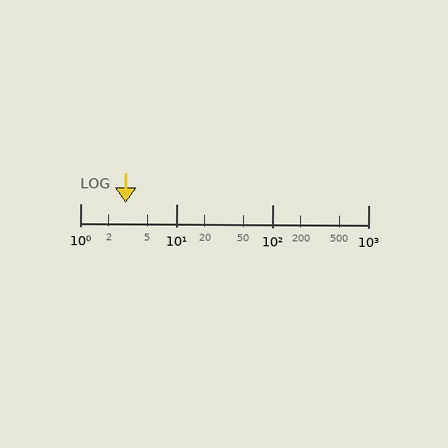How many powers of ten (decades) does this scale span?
The scale spans 3 decades, from 1 to 1000.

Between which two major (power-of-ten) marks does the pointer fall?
The pointer is between 1 and 10.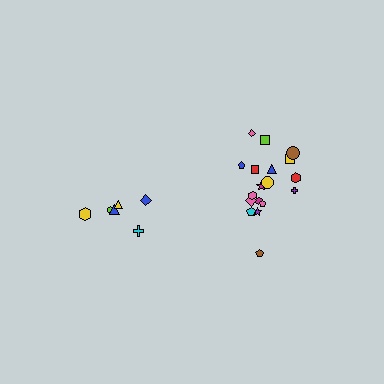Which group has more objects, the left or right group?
The right group.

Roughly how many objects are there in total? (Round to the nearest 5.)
Roughly 25 objects in total.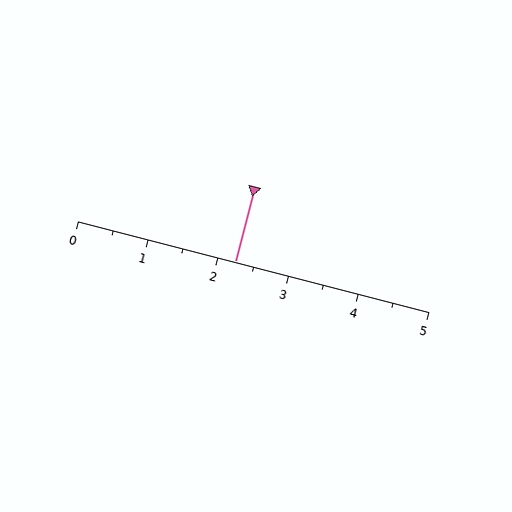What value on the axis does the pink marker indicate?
The marker indicates approximately 2.2.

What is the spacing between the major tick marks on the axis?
The major ticks are spaced 1 apart.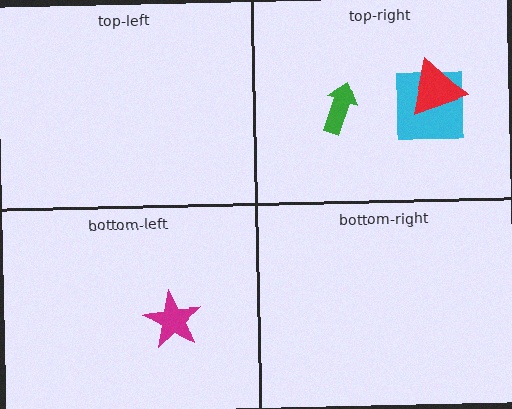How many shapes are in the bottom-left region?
1.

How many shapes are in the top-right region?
3.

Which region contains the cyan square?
The top-right region.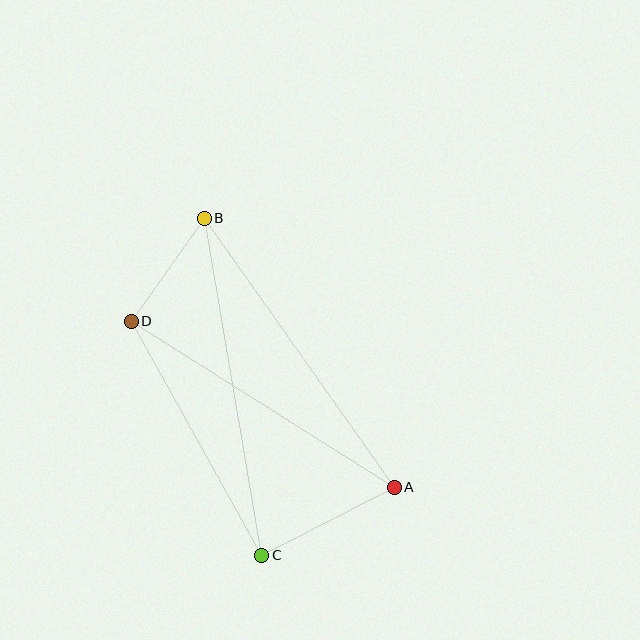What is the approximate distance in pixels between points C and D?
The distance between C and D is approximately 268 pixels.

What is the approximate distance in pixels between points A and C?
The distance between A and C is approximately 149 pixels.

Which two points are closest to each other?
Points B and D are closest to each other.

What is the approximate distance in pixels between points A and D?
The distance between A and D is approximately 311 pixels.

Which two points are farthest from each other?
Points B and C are farthest from each other.